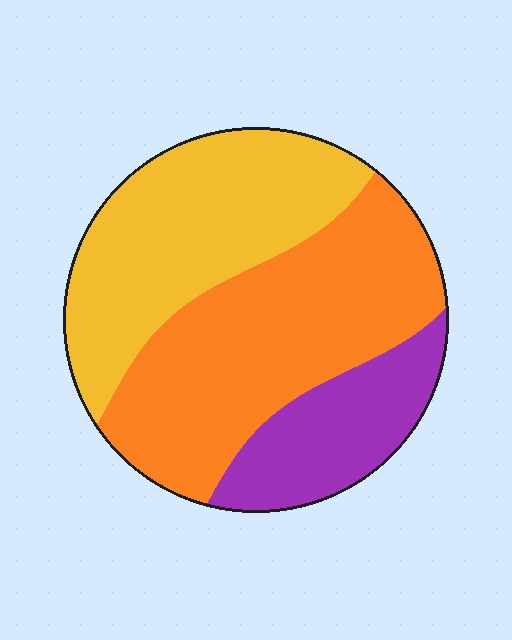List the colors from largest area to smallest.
From largest to smallest: orange, yellow, purple.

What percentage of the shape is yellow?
Yellow covers 37% of the shape.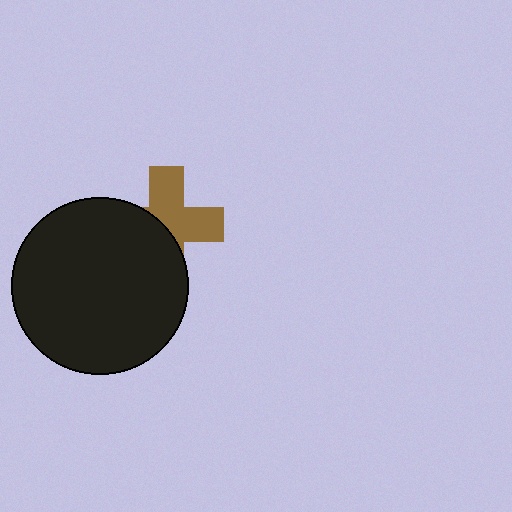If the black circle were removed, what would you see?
You would see the complete brown cross.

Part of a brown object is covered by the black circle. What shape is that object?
It is a cross.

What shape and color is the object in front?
The object in front is a black circle.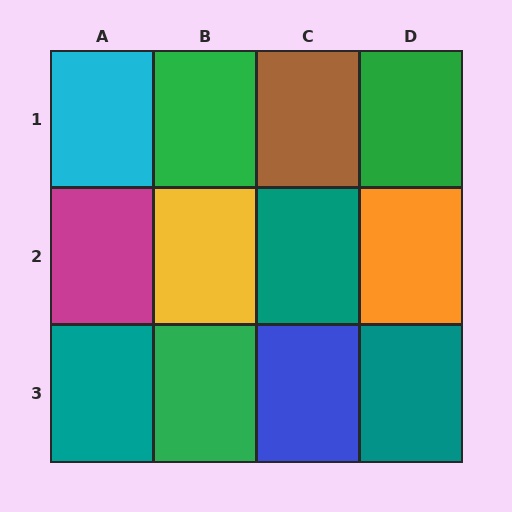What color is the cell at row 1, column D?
Green.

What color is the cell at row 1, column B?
Green.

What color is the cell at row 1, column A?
Cyan.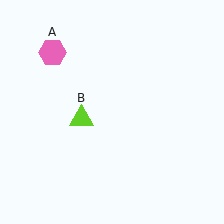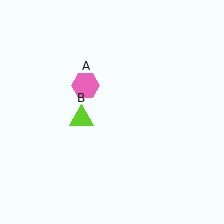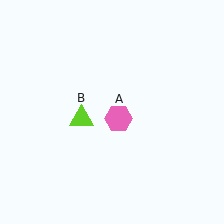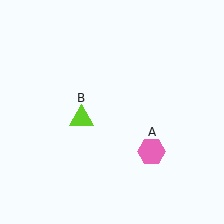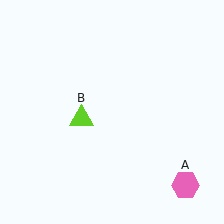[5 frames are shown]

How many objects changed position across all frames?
1 object changed position: pink hexagon (object A).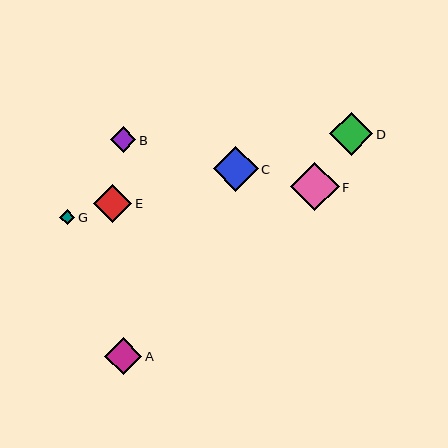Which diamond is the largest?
Diamond F is the largest with a size of approximately 48 pixels.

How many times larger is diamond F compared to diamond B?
Diamond F is approximately 1.9 times the size of diamond B.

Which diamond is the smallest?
Diamond G is the smallest with a size of approximately 15 pixels.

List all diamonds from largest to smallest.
From largest to smallest: F, C, D, E, A, B, G.